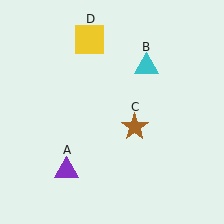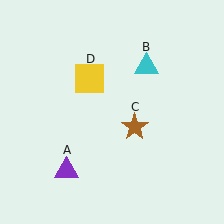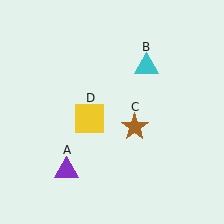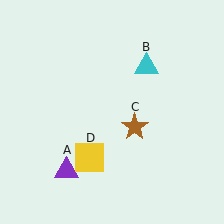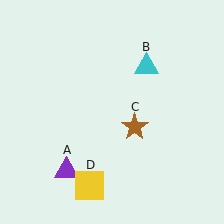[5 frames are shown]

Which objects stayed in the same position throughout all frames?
Purple triangle (object A) and cyan triangle (object B) and brown star (object C) remained stationary.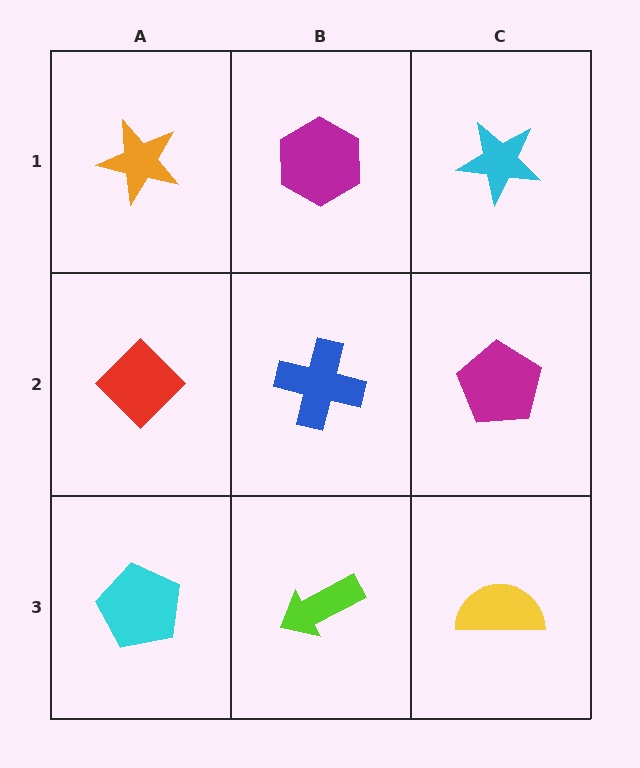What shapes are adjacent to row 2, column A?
An orange star (row 1, column A), a cyan pentagon (row 3, column A), a blue cross (row 2, column B).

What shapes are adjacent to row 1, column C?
A magenta pentagon (row 2, column C), a magenta hexagon (row 1, column B).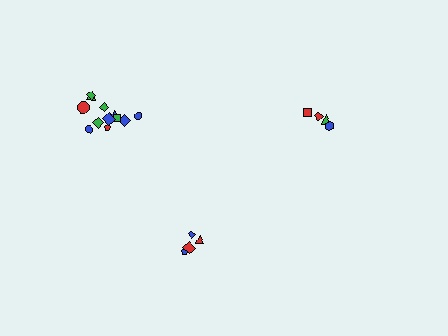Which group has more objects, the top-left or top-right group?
The top-left group.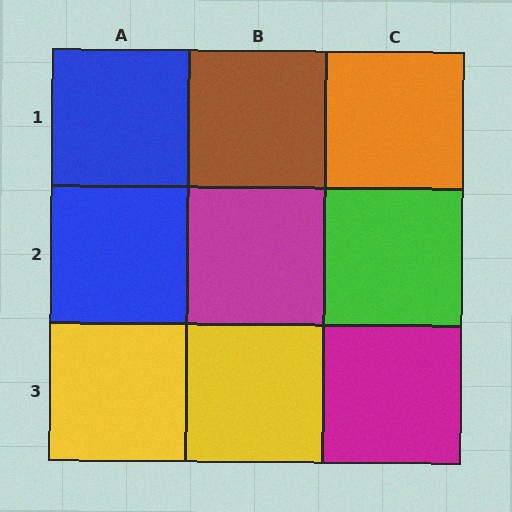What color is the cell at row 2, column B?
Magenta.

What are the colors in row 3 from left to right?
Yellow, yellow, magenta.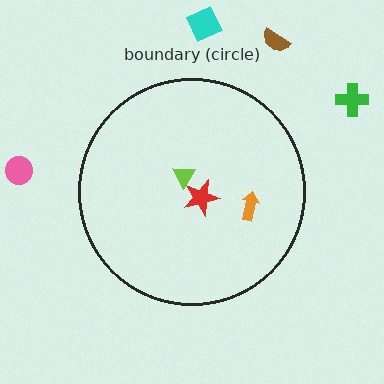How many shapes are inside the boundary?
3 inside, 4 outside.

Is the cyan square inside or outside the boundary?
Outside.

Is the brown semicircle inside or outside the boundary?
Outside.